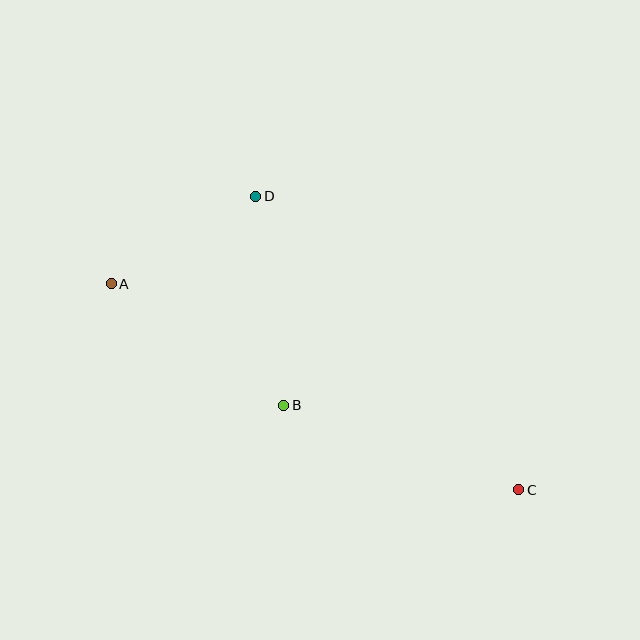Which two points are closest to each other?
Points A and D are closest to each other.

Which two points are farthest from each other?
Points A and C are farthest from each other.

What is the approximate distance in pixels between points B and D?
The distance between B and D is approximately 211 pixels.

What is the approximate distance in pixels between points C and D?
The distance between C and D is approximately 394 pixels.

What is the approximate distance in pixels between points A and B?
The distance between A and B is approximately 211 pixels.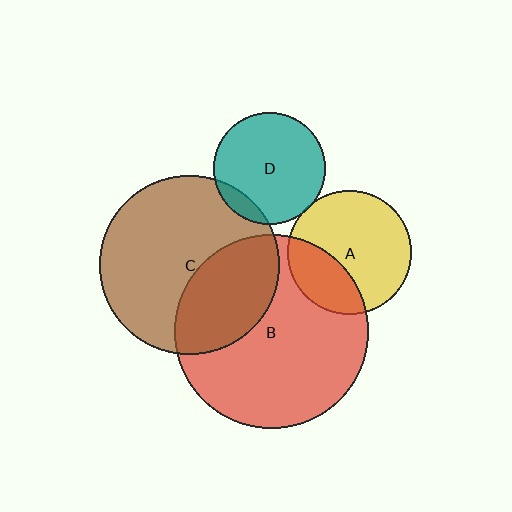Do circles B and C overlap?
Yes.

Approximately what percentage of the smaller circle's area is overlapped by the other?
Approximately 35%.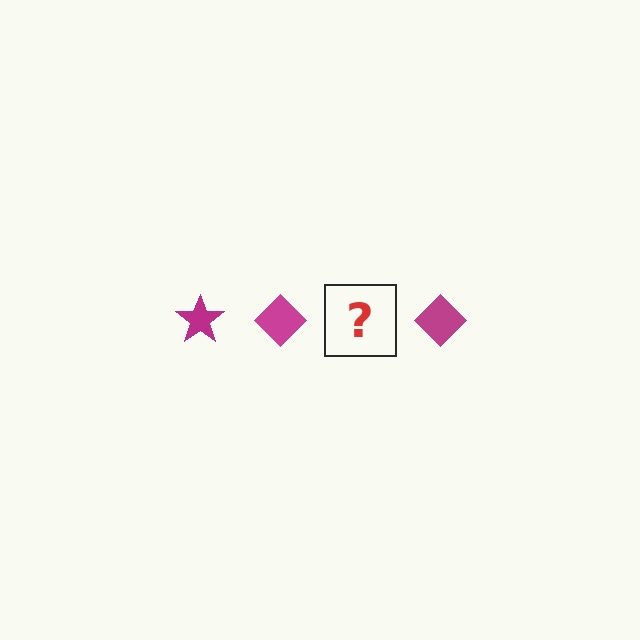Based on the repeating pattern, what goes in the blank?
The blank should be a magenta star.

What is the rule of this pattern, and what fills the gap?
The rule is that the pattern cycles through star, diamond shapes in magenta. The gap should be filled with a magenta star.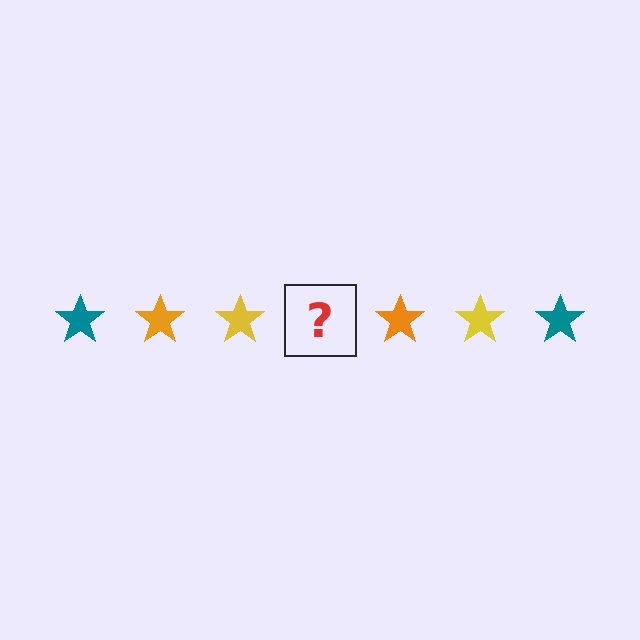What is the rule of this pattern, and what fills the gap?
The rule is that the pattern cycles through teal, orange, yellow stars. The gap should be filled with a teal star.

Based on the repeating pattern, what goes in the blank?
The blank should be a teal star.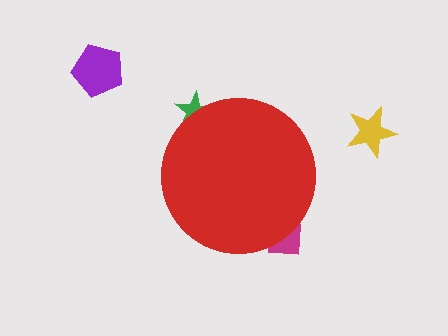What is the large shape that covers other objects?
A red circle.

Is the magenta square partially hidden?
Yes, the magenta square is partially hidden behind the red circle.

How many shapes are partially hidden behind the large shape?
2 shapes are partially hidden.